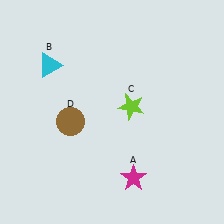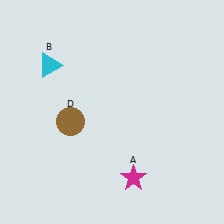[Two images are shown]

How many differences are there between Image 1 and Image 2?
There is 1 difference between the two images.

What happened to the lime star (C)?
The lime star (C) was removed in Image 2. It was in the top-right area of Image 1.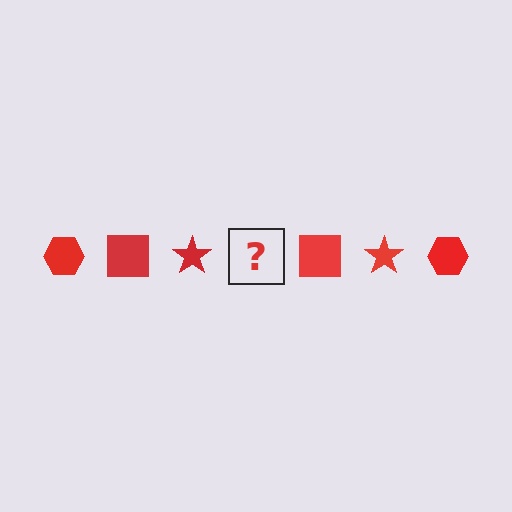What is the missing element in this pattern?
The missing element is a red hexagon.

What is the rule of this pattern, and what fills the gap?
The rule is that the pattern cycles through hexagon, square, star shapes in red. The gap should be filled with a red hexagon.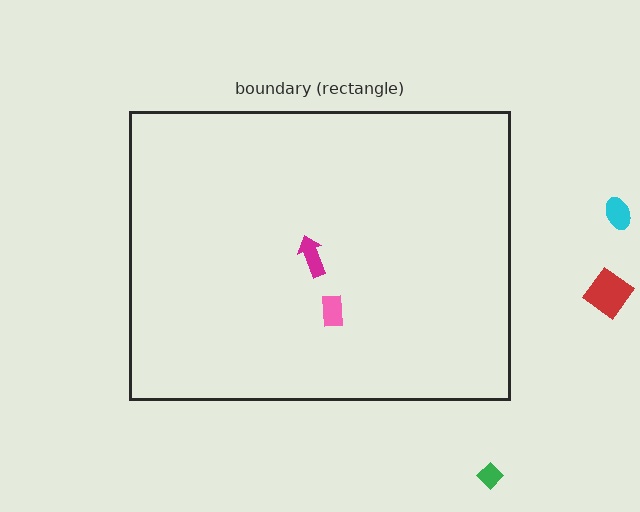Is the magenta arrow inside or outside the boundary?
Inside.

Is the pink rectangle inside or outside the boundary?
Inside.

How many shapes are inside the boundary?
2 inside, 3 outside.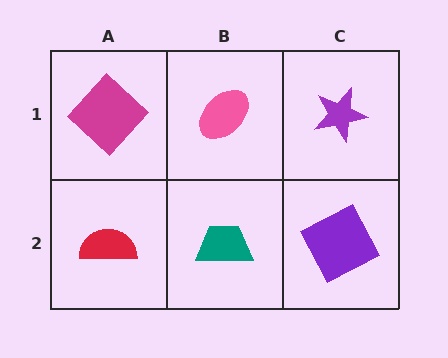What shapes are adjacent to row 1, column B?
A teal trapezoid (row 2, column B), a magenta diamond (row 1, column A), a purple star (row 1, column C).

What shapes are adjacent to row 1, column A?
A red semicircle (row 2, column A), a pink ellipse (row 1, column B).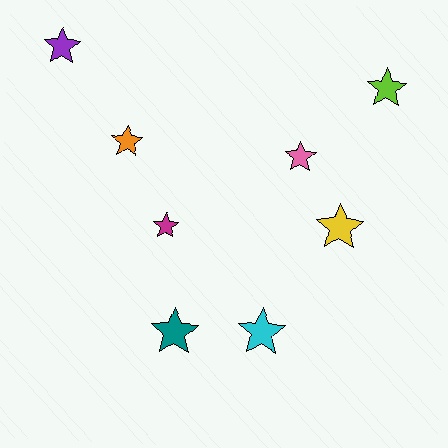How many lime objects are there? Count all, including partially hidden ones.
There is 1 lime object.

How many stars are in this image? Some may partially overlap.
There are 8 stars.